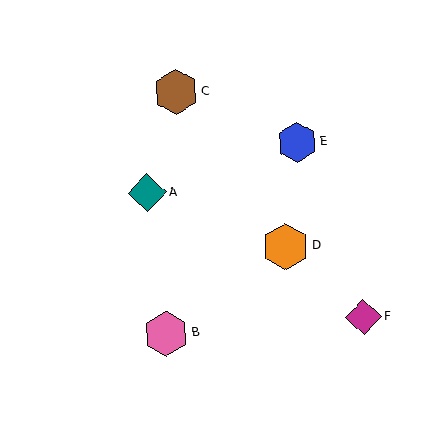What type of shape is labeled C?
Shape C is a brown hexagon.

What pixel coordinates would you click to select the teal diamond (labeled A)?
Click at (147, 193) to select the teal diamond A.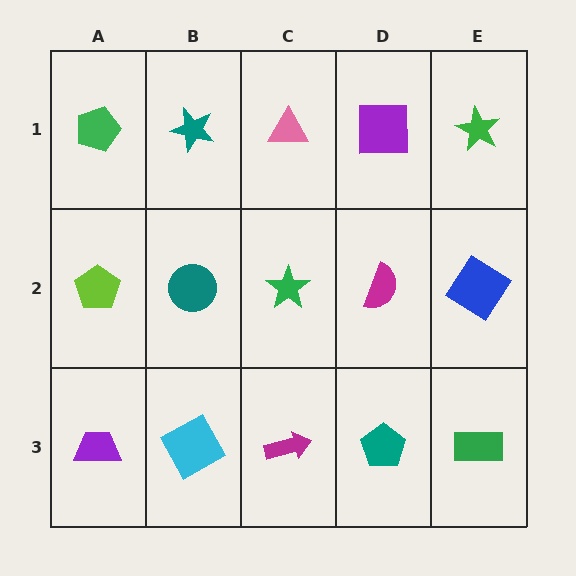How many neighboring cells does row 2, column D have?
4.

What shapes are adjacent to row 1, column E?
A blue diamond (row 2, column E), a purple square (row 1, column D).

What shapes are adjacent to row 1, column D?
A magenta semicircle (row 2, column D), a pink triangle (row 1, column C), a green star (row 1, column E).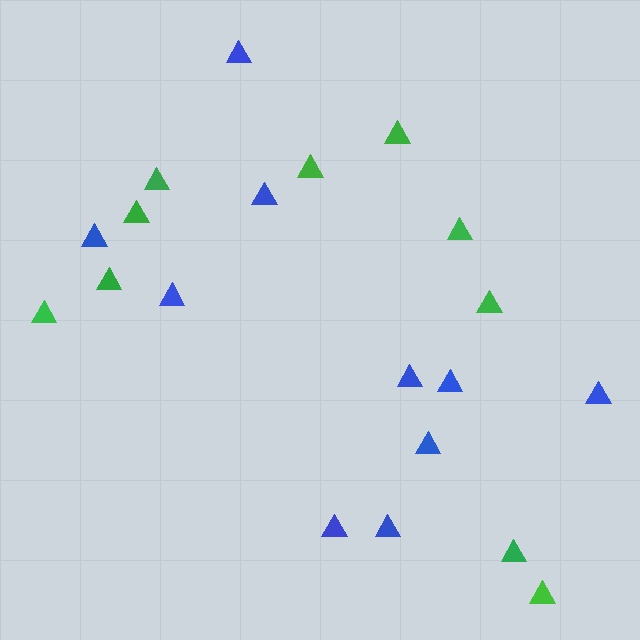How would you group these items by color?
There are 2 groups: one group of blue triangles (10) and one group of green triangles (10).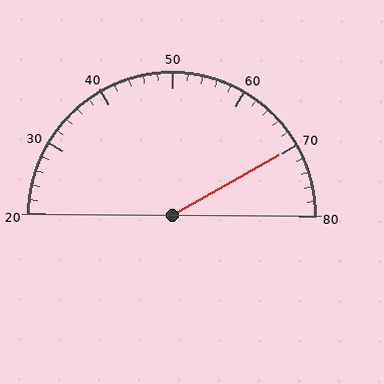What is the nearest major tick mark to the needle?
The nearest major tick mark is 70.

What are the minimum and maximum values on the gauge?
The gauge ranges from 20 to 80.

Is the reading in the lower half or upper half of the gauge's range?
The reading is in the upper half of the range (20 to 80).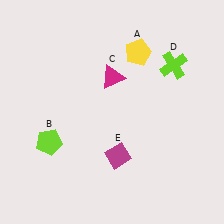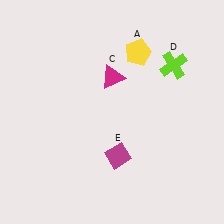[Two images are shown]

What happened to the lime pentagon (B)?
The lime pentagon (B) was removed in Image 2. It was in the bottom-left area of Image 1.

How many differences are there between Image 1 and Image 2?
There is 1 difference between the two images.